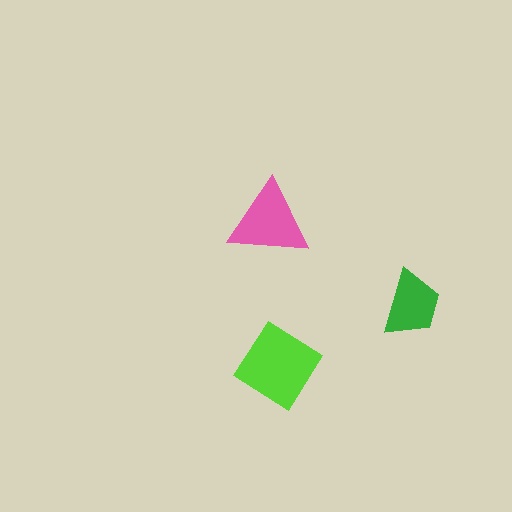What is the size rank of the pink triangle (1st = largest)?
2nd.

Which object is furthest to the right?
The green trapezoid is rightmost.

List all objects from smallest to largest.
The green trapezoid, the pink triangle, the lime diamond.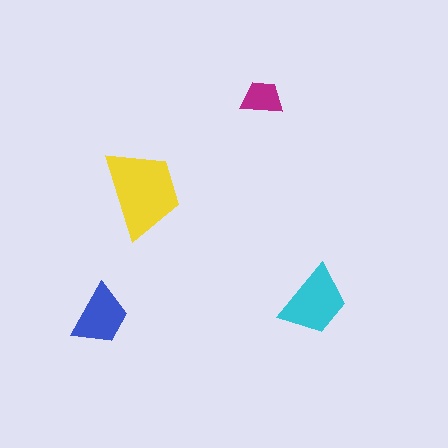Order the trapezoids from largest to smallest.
the yellow one, the cyan one, the blue one, the magenta one.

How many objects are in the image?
There are 4 objects in the image.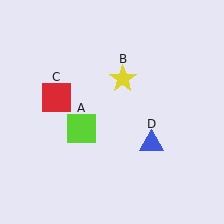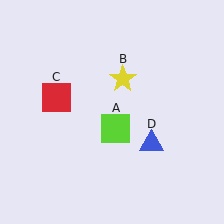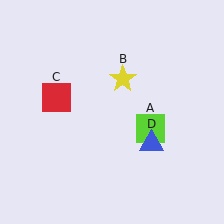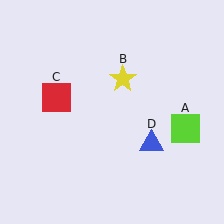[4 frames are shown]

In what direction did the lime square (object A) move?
The lime square (object A) moved right.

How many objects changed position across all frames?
1 object changed position: lime square (object A).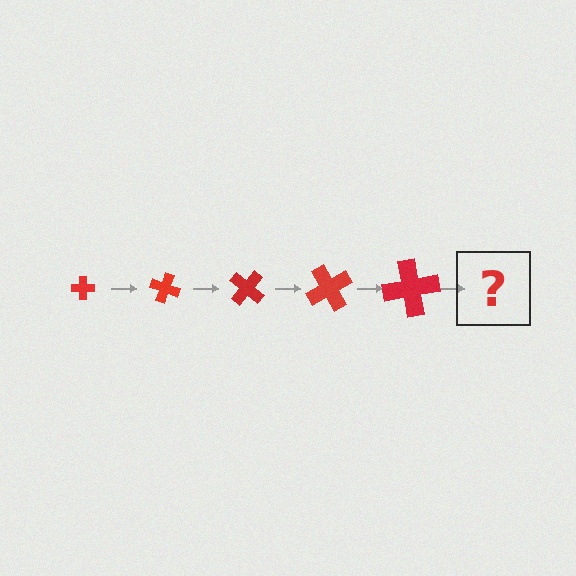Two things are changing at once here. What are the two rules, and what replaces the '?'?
The two rules are that the cross grows larger each step and it rotates 20 degrees each step. The '?' should be a cross, larger than the previous one and rotated 100 degrees from the start.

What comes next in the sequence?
The next element should be a cross, larger than the previous one and rotated 100 degrees from the start.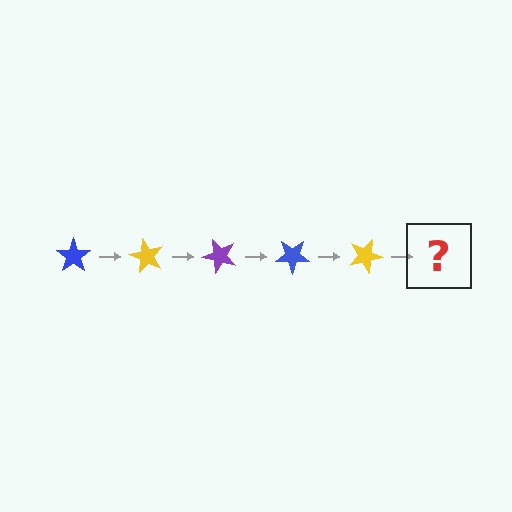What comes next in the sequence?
The next element should be a purple star, rotated 300 degrees from the start.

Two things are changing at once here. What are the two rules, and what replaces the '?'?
The two rules are that it rotates 60 degrees each step and the color cycles through blue, yellow, and purple. The '?' should be a purple star, rotated 300 degrees from the start.